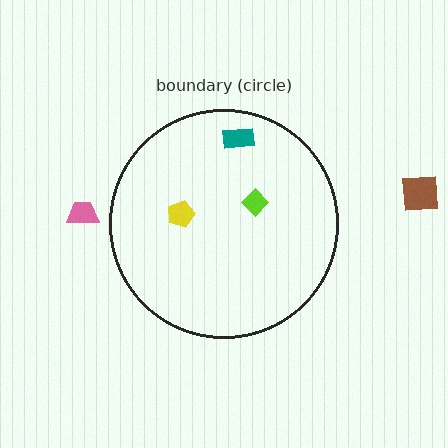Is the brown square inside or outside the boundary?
Outside.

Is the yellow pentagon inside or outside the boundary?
Inside.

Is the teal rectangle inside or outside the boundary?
Inside.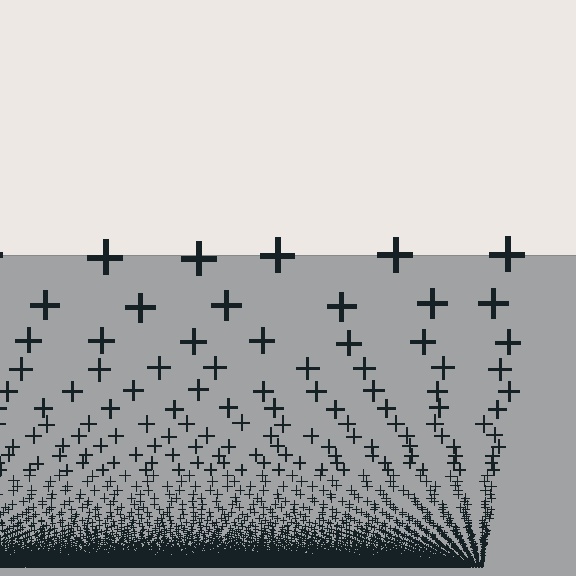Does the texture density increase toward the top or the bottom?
Density increases toward the bottom.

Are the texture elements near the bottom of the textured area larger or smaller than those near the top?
Smaller. The gradient is inverted — elements near the bottom are smaller and denser.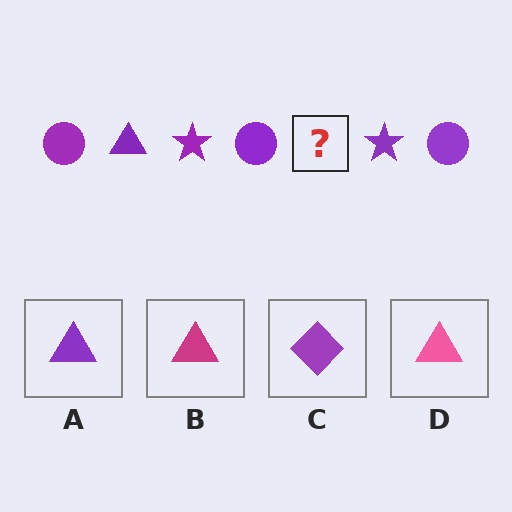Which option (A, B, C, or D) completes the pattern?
A.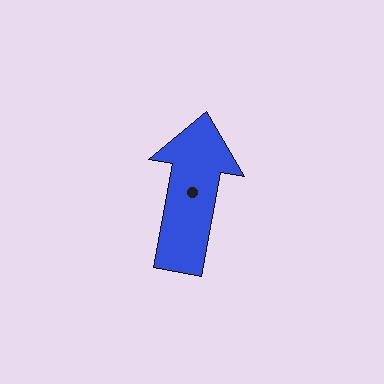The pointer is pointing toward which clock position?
Roughly 12 o'clock.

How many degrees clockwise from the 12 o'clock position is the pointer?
Approximately 10 degrees.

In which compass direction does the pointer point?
North.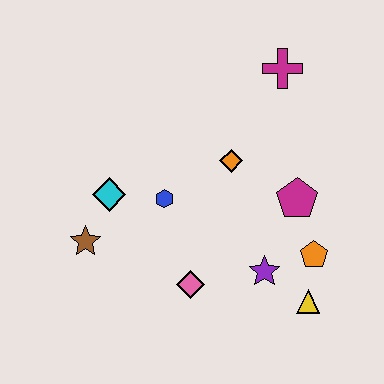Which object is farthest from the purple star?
The magenta cross is farthest from the purple star.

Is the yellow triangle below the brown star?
Yes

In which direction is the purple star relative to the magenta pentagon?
The purple star is below the magenta pentagon.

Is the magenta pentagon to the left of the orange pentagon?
Yes